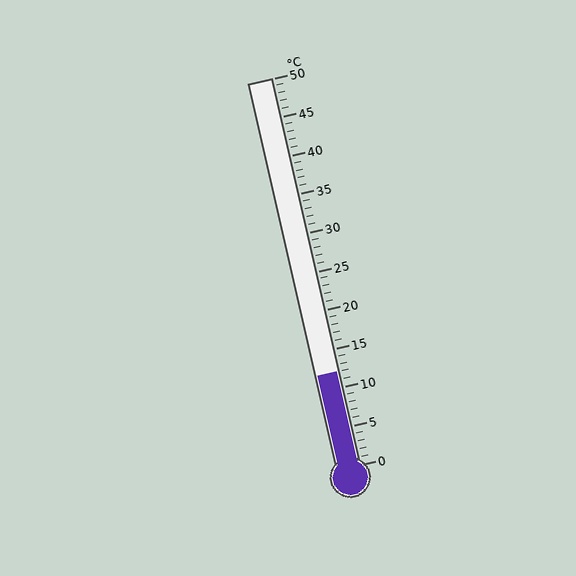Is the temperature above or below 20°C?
The temperature is below 20°C.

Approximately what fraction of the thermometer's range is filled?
The thermometer is filled to approximately 25% of its range.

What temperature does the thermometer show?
The thermometer shows approximately 12°C.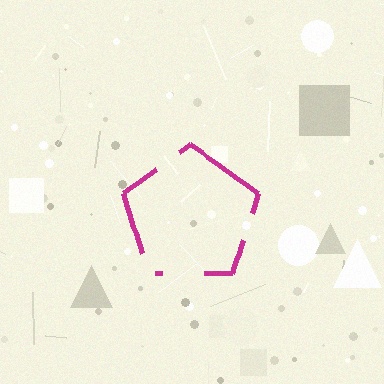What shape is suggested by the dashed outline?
The dashed outline suggests a pentagon.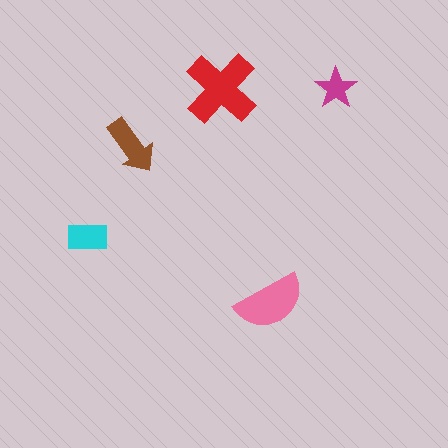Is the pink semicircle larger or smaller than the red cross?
Smaller.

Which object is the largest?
The red cross.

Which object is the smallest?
The magenta star.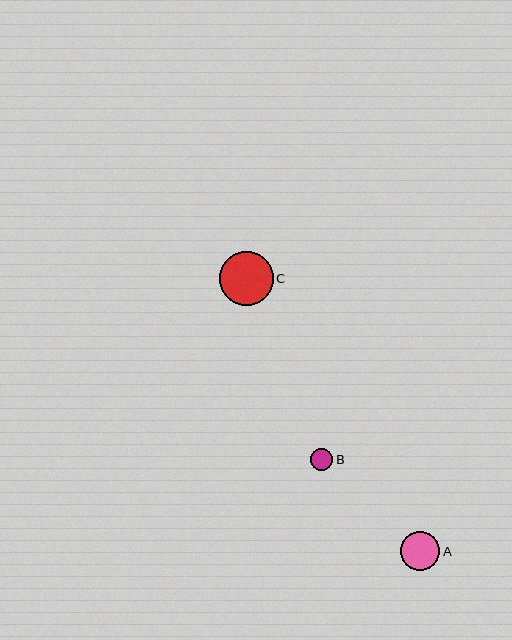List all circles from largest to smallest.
From largest to smallest: C, A, B.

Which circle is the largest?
Circle C is the largest with a size of approximately 54 pixels.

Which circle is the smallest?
Circle B is the smallest with a size of approximately 23 pixels.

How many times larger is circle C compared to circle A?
Circle C is approximately 1.4 times the size of circle A.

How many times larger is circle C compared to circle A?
Circle C is approximately 1.4 times the size of circle A.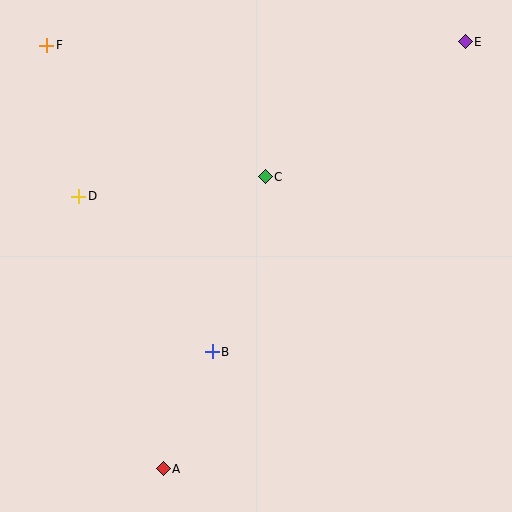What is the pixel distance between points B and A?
The distance between B and A is 127 pixels.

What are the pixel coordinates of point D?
Point D is at (79, 196).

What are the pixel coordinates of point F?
Point F is at (47, 45).